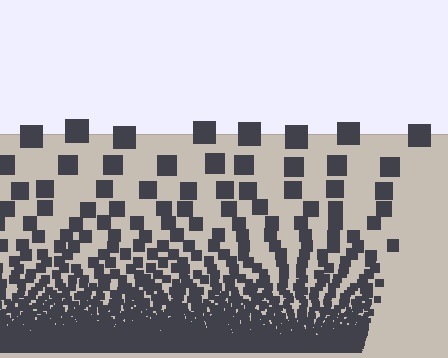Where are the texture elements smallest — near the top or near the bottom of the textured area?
Near the bottom.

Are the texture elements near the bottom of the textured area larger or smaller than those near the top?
Smaller. The gradient is inverted — elements near the bottom are smaller and denser.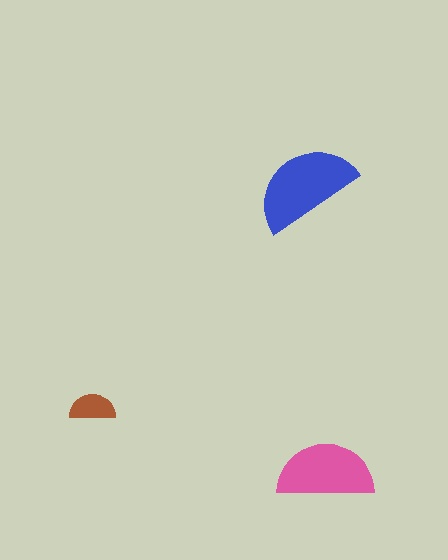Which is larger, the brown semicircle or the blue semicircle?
The blue one.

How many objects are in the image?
There are 3 objects in the image.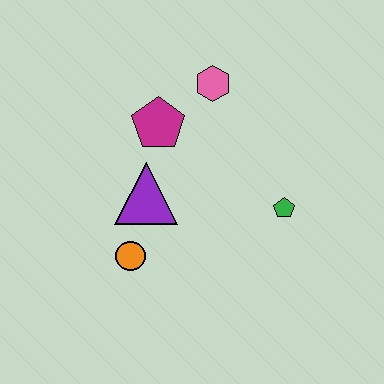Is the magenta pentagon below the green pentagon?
No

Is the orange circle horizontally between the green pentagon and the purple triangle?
No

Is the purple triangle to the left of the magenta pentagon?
Yes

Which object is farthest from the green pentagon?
The orange circle is farthest from the green pentagon.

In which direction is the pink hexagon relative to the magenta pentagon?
The pink hexagon is to the right of the magenta pentagon.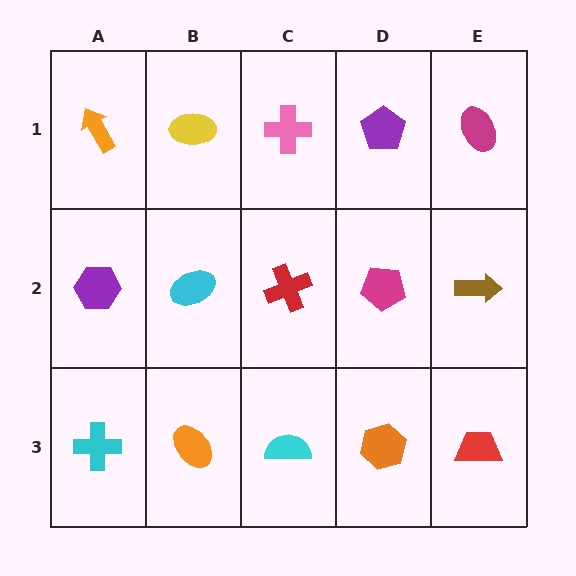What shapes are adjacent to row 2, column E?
A magenta ellipse (row 1, column E), a red trapezoid (row 3, column E), a magenta pentagon (row 2, column D).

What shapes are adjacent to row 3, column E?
A brown arrow (row 2, column E), an orange hexagon (row 3, column D).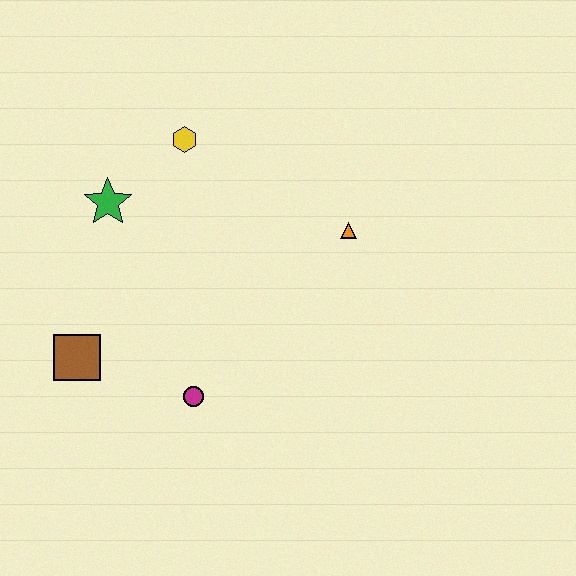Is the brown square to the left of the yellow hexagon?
Yes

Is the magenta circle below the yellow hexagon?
Yes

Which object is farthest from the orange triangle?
The brown square is farthest from the orange triangle.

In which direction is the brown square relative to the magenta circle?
The brown square is to the left of the magenta circle.